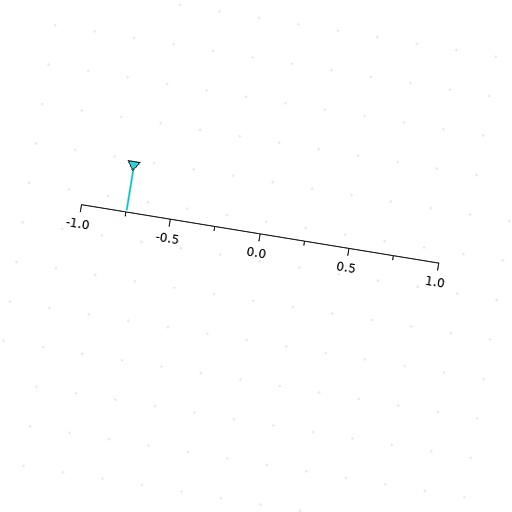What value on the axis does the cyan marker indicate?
The marker indicates approximately -0.75.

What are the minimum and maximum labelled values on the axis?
The axis runs from -1.0 to 1.0.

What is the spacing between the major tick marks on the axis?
The major ticks are spaced 0.5 apart.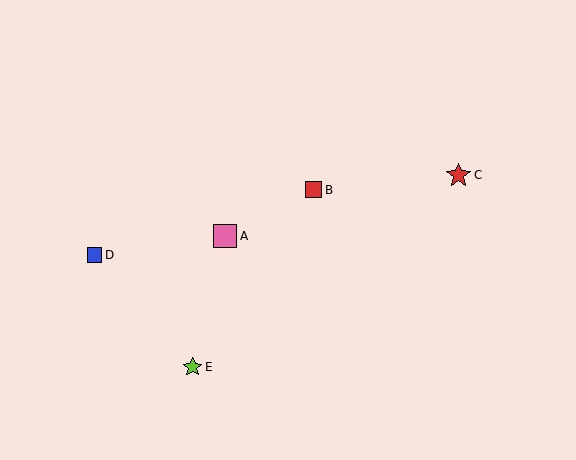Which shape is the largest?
The red star (labeled C) is the largest.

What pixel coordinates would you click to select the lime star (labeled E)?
Click at (193, 367) to select the lime star E.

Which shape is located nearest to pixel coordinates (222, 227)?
The pink square (labeled A) at (225, 236) is nearest to that location.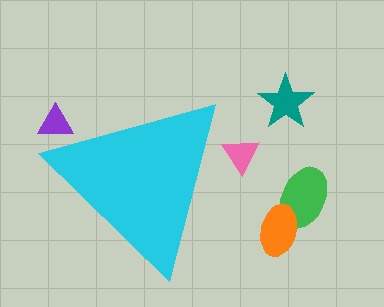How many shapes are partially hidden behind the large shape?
2 shapes are partially hidden.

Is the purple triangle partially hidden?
Yes, the purple triangle is partially hidden behind the cyan triangle.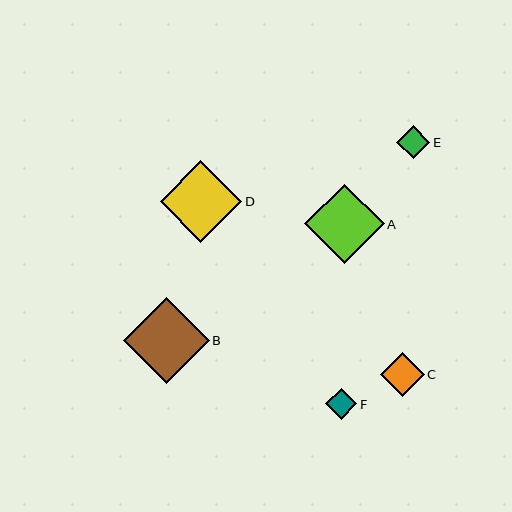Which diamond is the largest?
Diamond B is the largest with a size of approximately 86 pixels.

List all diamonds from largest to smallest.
From largest to smallest: B, D, A, C, E, F.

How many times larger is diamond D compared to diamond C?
Diamond D is approximately 1.9 times the size of diamond C.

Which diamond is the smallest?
Diamond F is the smallest with a size of approximately 32 pixels.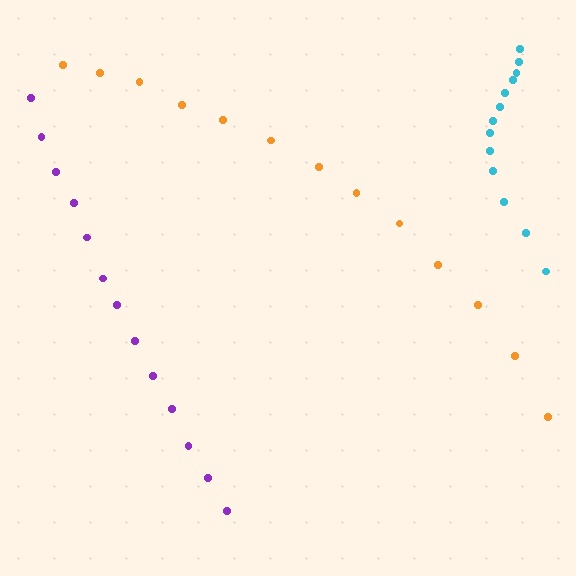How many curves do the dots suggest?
There are 3 distinct paths.